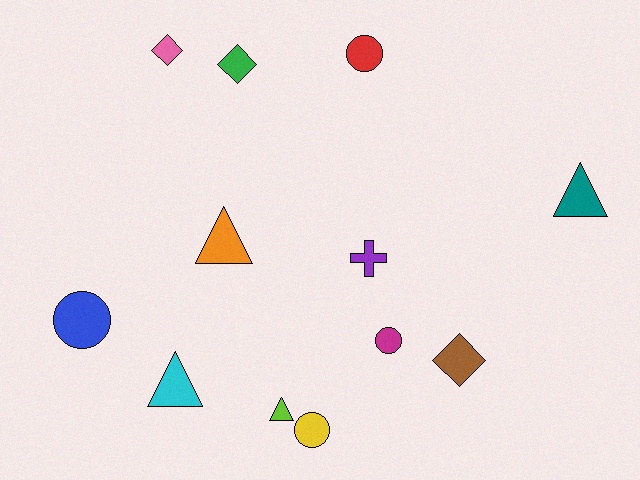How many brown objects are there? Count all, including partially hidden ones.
There is 1 brown object.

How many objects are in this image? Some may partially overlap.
There are 12 objects.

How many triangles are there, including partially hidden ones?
There are 4 triangles.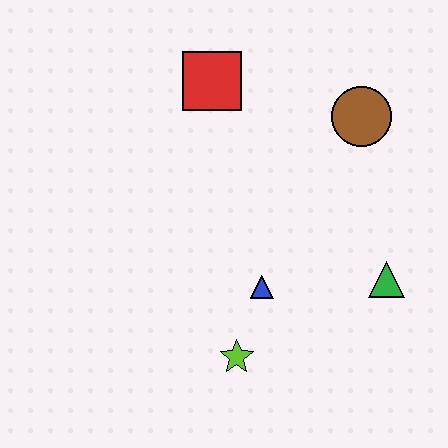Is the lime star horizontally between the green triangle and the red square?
Yes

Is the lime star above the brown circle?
No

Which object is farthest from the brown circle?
The lime star is farthest from the brown circle.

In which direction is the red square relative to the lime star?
The red square is above the lime star.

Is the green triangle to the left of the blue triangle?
No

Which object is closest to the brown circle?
The red square is closest to the brown circle.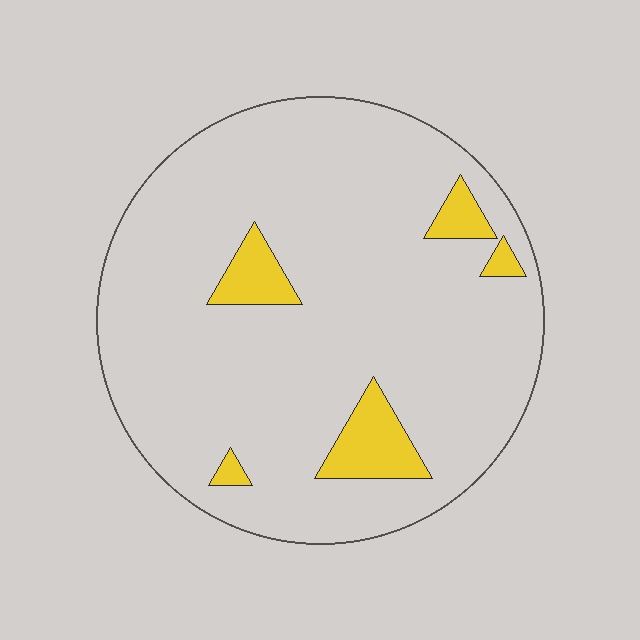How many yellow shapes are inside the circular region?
5.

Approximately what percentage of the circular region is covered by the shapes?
Approximately 10%.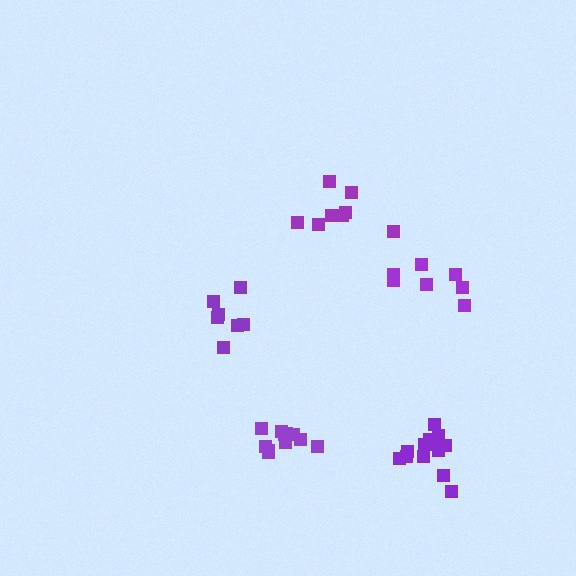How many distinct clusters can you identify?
There are 5 distinct clusters.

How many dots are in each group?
Group 1: 7 dots, Group 2: 12 dots, Group 3: 8 dots, Group 4: 13 dots, Group 5: 7 dots (47 total).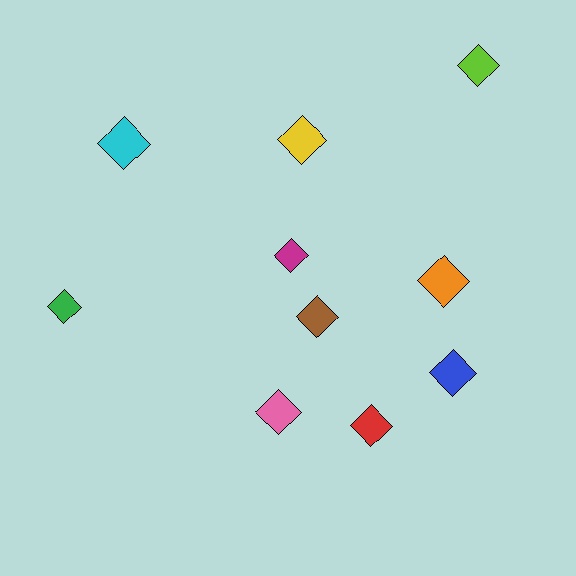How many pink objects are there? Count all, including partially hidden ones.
There is 1 pink object.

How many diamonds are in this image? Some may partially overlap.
There are 10 diamonds.